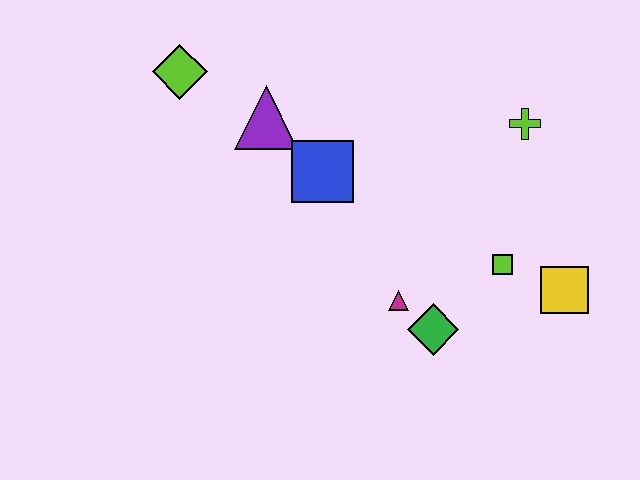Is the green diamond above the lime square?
No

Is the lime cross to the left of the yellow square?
Yes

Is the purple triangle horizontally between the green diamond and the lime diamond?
Yes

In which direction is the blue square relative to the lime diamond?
The blue square is to the right of the lime diamond.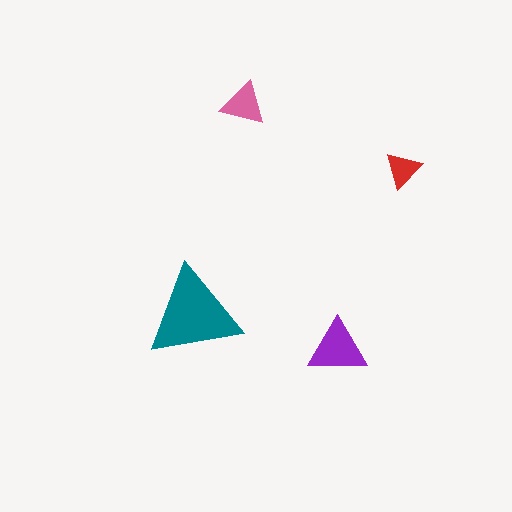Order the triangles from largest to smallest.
the teal one, the purple one, the pink one, the red one.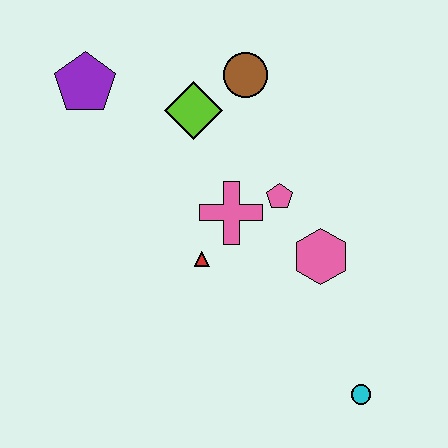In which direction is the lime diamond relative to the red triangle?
The lime diamond is above the red triangle.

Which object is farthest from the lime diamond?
The cyan circle is farthest from the lime diamond.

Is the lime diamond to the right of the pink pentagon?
No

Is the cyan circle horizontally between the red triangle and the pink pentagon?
No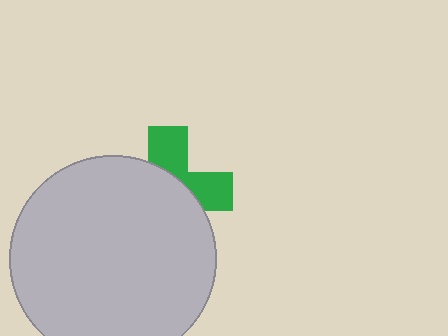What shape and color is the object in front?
The object in front is a light gray circle.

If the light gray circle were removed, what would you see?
You would see the complete green cross.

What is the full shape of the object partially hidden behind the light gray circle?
The partially hidden object is a green cross.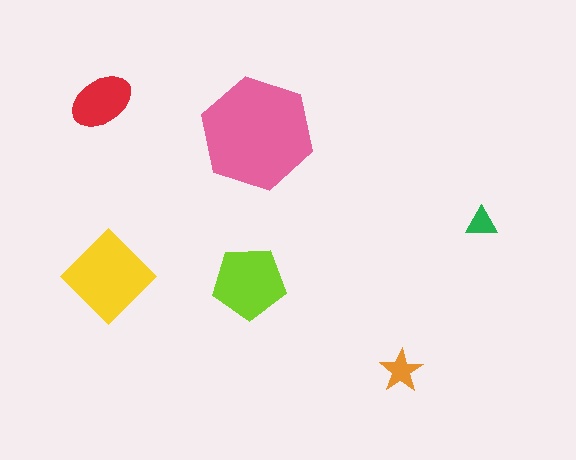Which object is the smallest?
The green triangle.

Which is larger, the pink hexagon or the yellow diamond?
The pink hexagon.